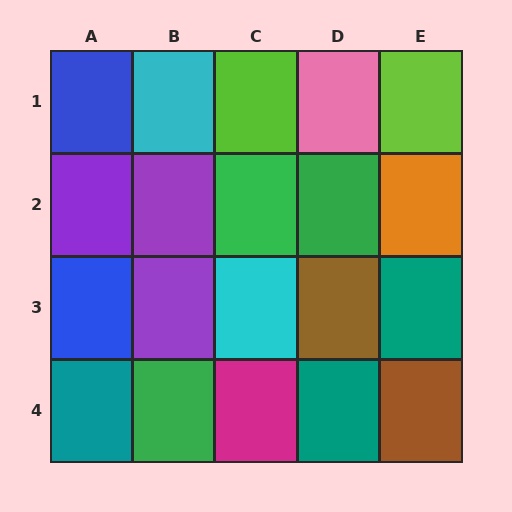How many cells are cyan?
2 cells are cyan.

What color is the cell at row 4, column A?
Teal.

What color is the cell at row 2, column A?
Purple.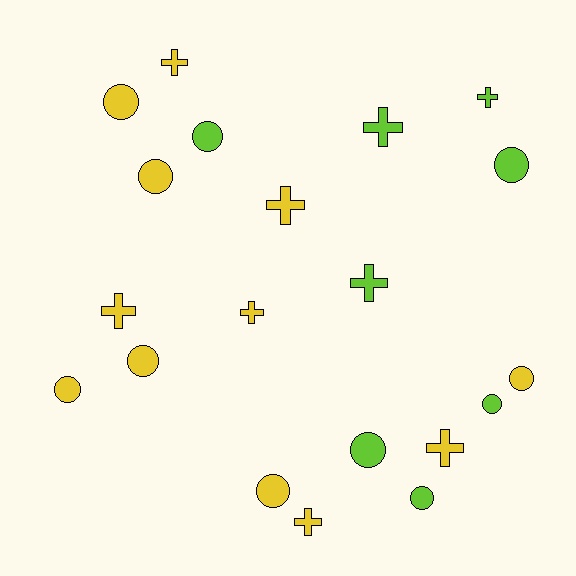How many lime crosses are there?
There are 3 lime crosses.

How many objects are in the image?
There are 20 objects.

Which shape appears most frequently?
Circle, with 11 objects.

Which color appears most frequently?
Yellow, with 12 objects.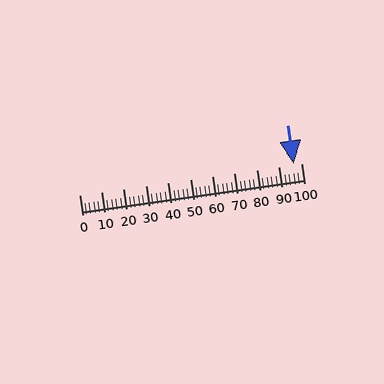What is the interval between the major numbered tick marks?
The major tick marks are spaced 10 units apart.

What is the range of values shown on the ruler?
The ruler shows values from 0 to 100.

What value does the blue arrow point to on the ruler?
The blue arrow points to approximately 96.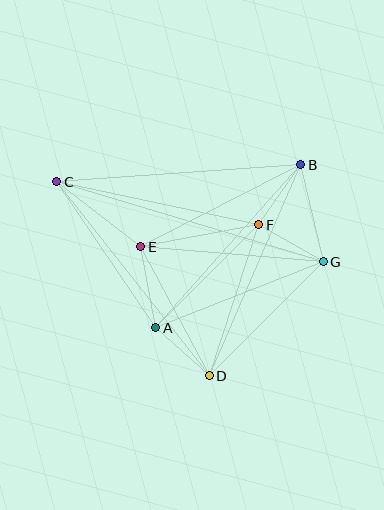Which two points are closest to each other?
Points A and D are closest to each other.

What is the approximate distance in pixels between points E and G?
The distance between E and G is approximately 183 pixels.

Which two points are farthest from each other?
Points C and G are farthest from each other.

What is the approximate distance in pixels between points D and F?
The distance between D and F is approximately 159 pixels.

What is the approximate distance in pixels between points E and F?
The distance between E and F is approximately 120 pixels.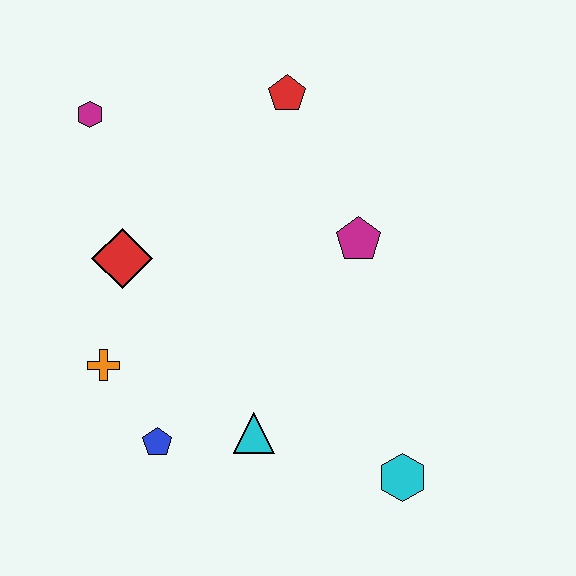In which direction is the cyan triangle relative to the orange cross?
The cyan triangle is to the right of the orange cross.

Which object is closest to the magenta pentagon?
The red pentagon is closest to the magenta pentagon.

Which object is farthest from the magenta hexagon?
The cyan hexagon is farthest from the magenta hexagon.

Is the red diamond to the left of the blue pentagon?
Yes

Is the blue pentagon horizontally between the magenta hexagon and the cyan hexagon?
Yes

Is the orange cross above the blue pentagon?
Yes